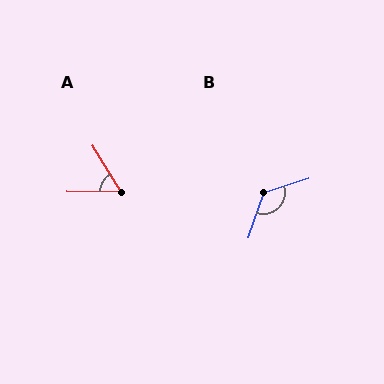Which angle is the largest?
B, at approximately 126 degrees.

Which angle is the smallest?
A, at approximately 58 degrees.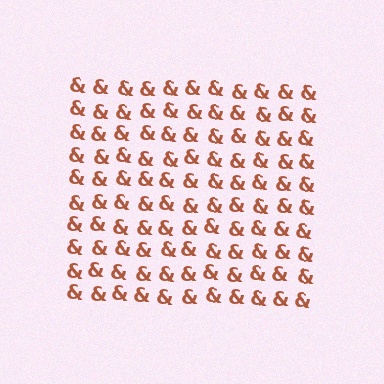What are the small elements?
The small elements are ampersands.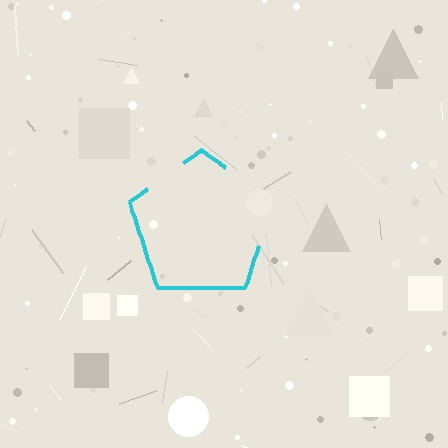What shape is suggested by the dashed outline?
The dashed outline suggests a pentagon.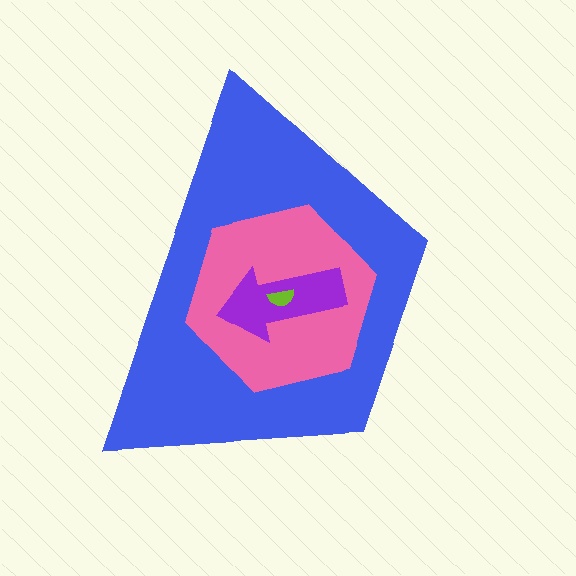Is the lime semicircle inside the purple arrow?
Yes.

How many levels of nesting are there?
4.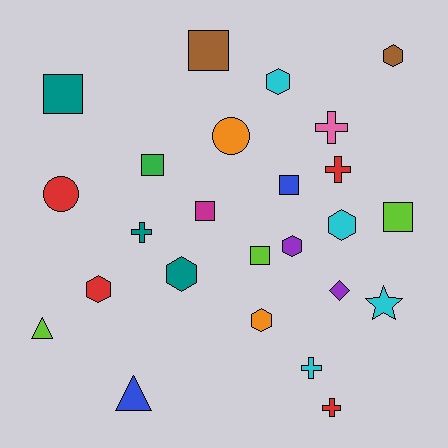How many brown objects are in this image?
There are 2 brown objects.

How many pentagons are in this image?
There are no pentagons.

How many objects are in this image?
There are 25 objects.